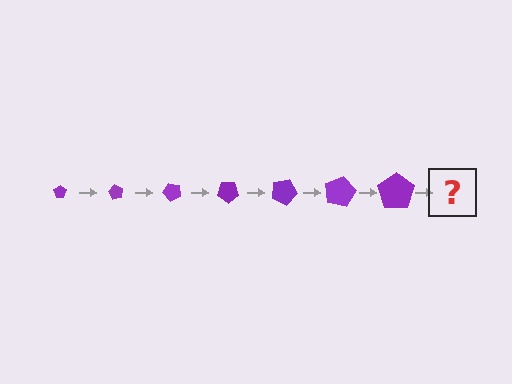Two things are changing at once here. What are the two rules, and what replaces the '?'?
The two rules are that the pentagon grows larger each step and it rotates 60 degrees each step. The '?' should be a pentagon, larger than the previous one and rotated 420 degrees from the start.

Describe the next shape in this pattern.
It should be a pentagon, larger than the previous one and rotated 420 degrees from the start.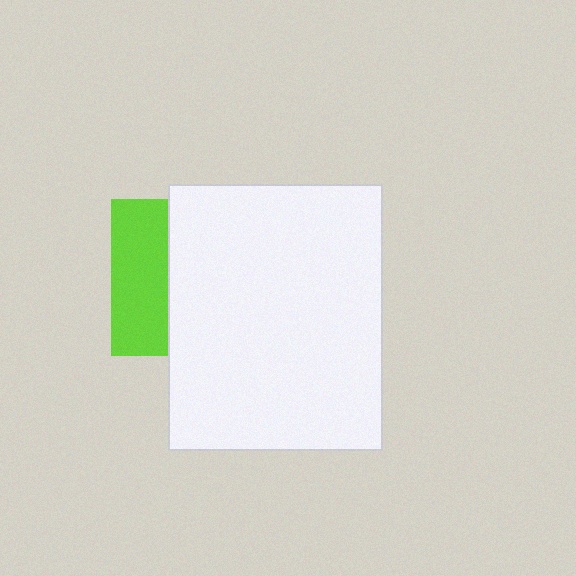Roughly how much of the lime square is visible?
A small part of it is visible (roughly 35%).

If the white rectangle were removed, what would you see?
You would see the complete lime square.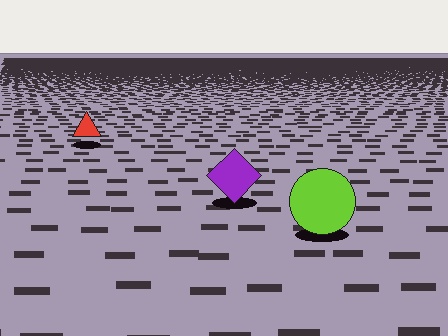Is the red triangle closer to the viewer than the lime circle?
No. The lime circle is closer — you can tell from the texture gradient: the ground texture is coarser near it.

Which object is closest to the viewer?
The lime circle is closest. The texture marks near it are larger and more spread out.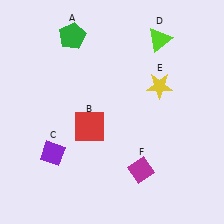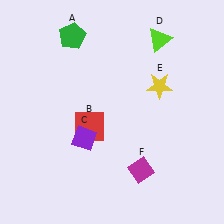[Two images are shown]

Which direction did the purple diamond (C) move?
The purple diamond (C) moved right.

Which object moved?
The purple diamond (C) moved right.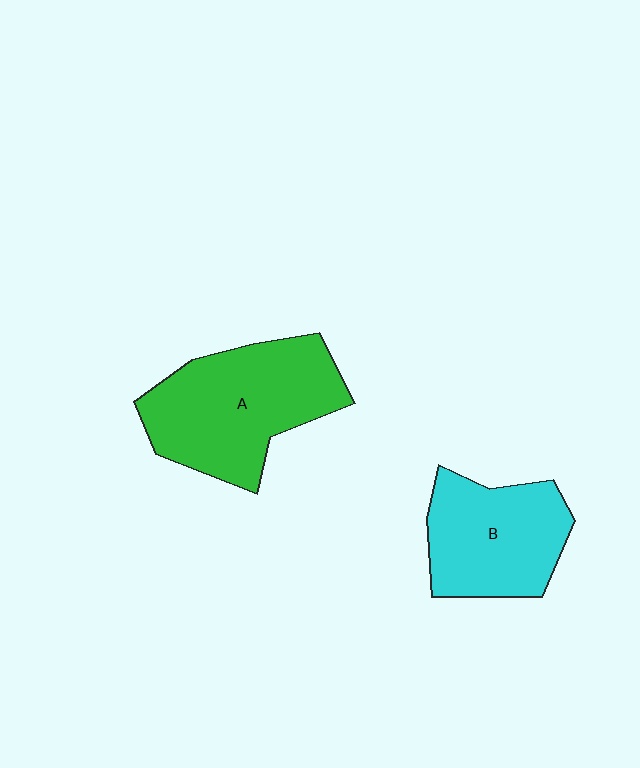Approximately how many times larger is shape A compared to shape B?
Approximately 1.3 times.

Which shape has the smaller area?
Shape B (cyan).